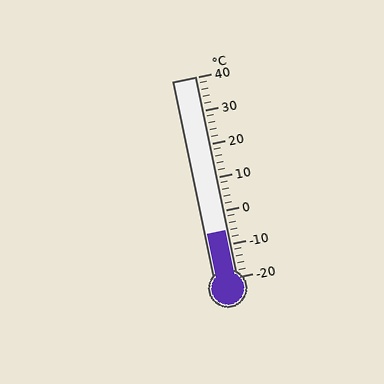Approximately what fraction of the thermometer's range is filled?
The thermometer is filled to approximately 25% of its range.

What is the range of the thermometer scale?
The thermometer scale ranges from -20°C to 40°C.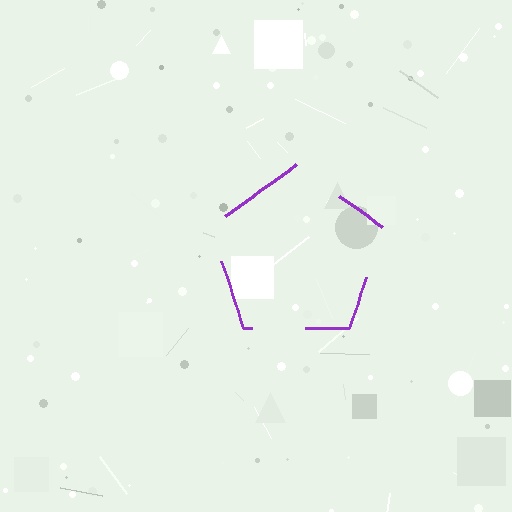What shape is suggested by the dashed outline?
The dashed outline suggests a pentagon.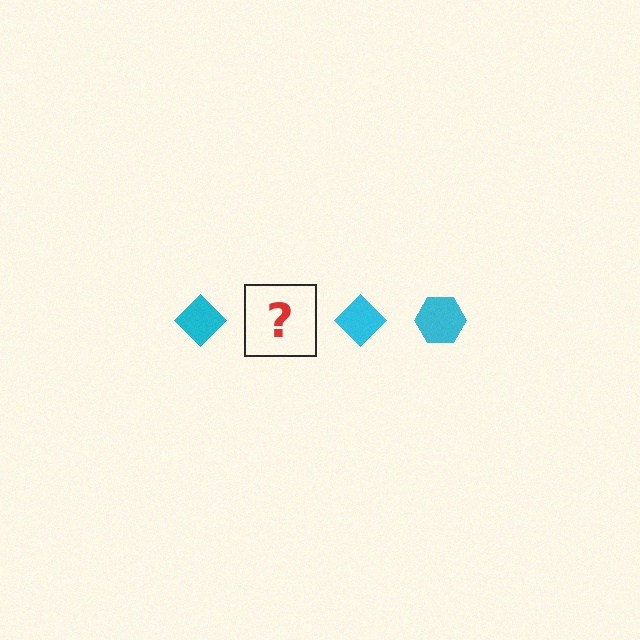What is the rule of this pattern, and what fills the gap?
The rule is that the pattern cycles through diamond, hexagon shapes in cyan. The gap should be filled with a cyan hexagon.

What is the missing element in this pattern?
The missing element is a cyan hexagon.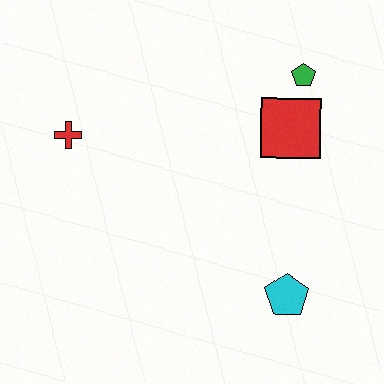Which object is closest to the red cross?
The red square is closest to the red cross.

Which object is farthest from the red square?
The red cross is farthest from the red square.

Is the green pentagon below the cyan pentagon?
No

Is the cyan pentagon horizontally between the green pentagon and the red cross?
Yes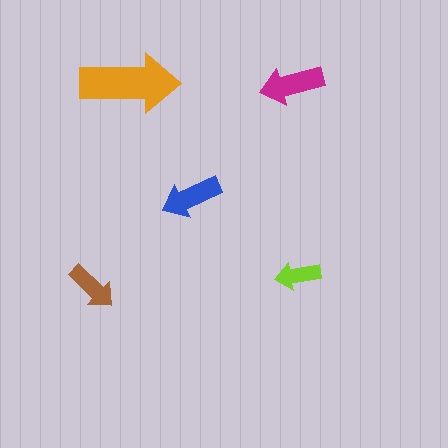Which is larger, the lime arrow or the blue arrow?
The blue one.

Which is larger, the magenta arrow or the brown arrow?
The magenta one.